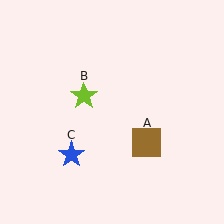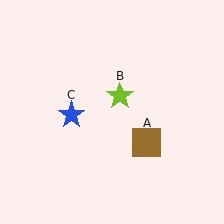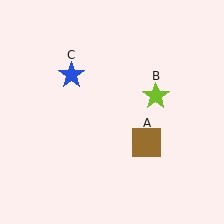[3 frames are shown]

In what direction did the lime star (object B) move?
The lime star (object B) moved right.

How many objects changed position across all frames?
2 objects changed position: lime star (object B), blue star (object C).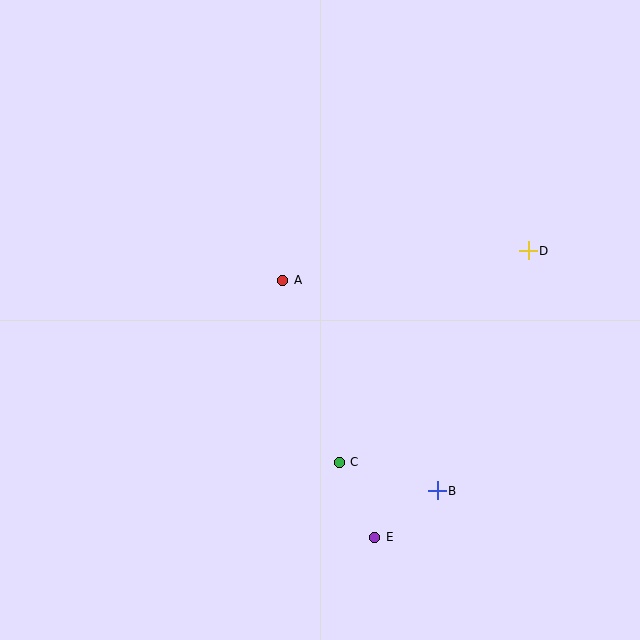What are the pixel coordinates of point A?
Point A is at (283, 280).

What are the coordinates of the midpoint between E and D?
The midpoint between E and D is at (452, 394).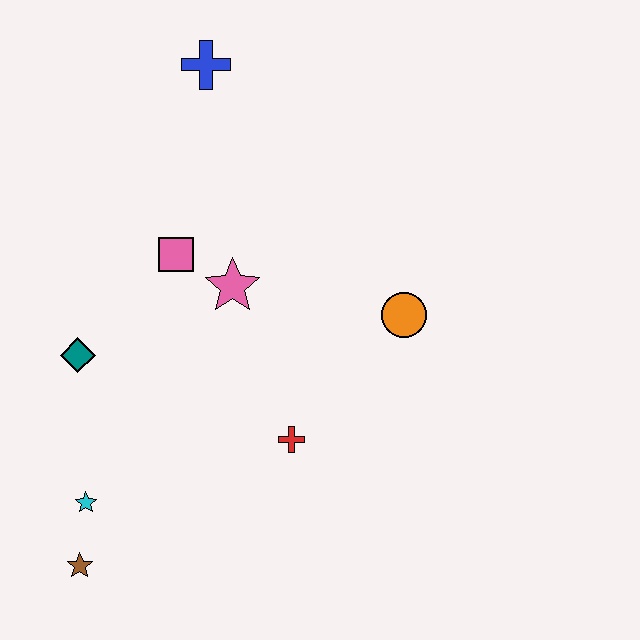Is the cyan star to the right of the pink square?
No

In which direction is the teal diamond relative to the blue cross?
The teal diamond is below the blue cross.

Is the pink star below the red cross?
No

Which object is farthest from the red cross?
The blue cross is farthest from the red cross.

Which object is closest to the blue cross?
The pink square is closest to the blue cross.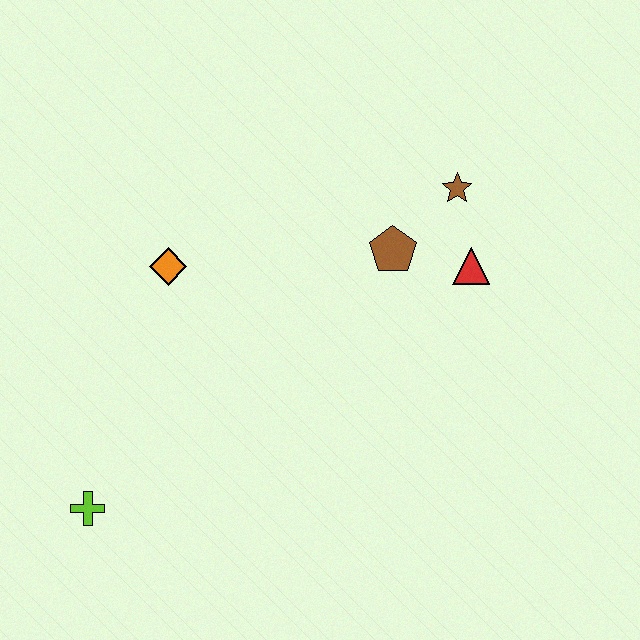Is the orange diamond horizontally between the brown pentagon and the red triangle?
No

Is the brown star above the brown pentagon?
Yes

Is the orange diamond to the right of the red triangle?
No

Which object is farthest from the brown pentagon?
The lime cross is farthest from the brown pentagon.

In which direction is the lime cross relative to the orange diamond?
The lime cross is below the orange diamond.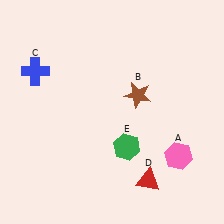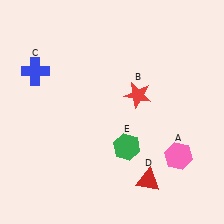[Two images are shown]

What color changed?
The star (B) changed from brown in Image 1 to red in Image 2.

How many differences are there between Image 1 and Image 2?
There is 1 difference between the two images.